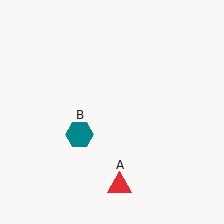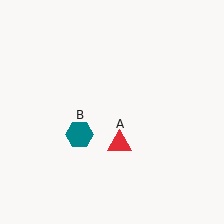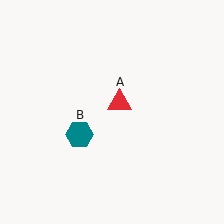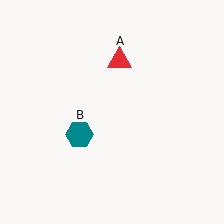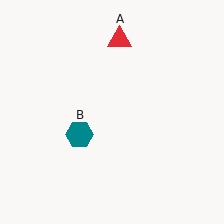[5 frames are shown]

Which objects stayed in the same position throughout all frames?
Teal hexagon (object B) remained stationary.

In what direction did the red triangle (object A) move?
The red triangle (object A) moved up.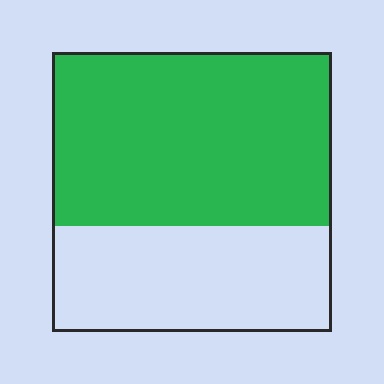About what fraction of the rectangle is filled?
About five eighths (5/8).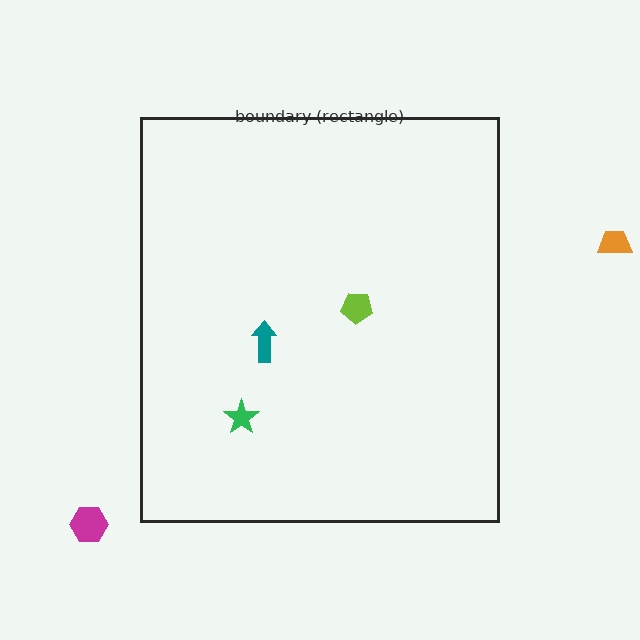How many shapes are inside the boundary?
3 inside, 2 outside.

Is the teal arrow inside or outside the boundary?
Inside.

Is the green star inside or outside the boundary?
Inside.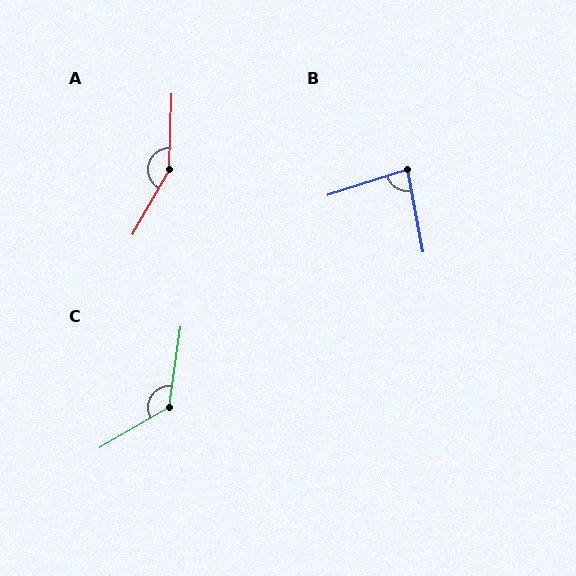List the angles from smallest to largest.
B (83°), C (128°), A (152°).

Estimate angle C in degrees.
Approximately 128 degrees.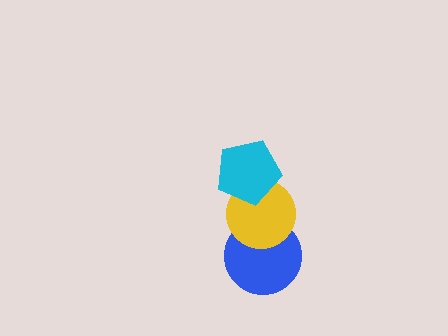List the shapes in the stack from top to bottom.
From top to bottom: the cyan pentagon, the yellow circle, the blue circle.